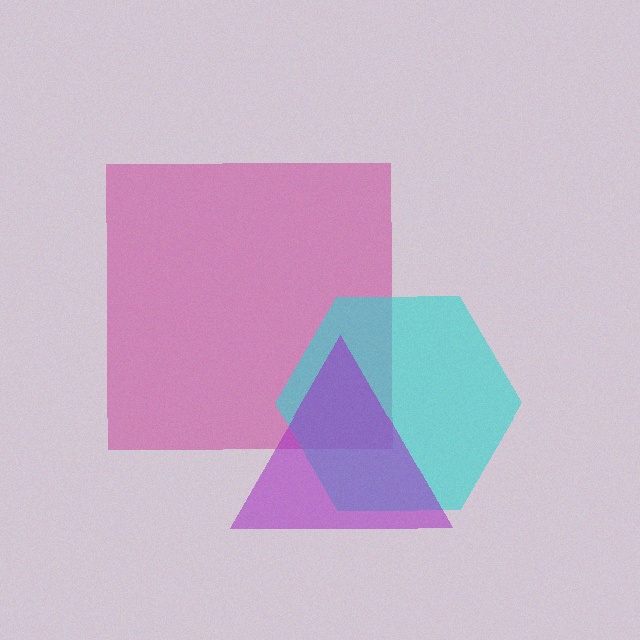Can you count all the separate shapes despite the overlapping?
Yes, there are 3 separate shapes.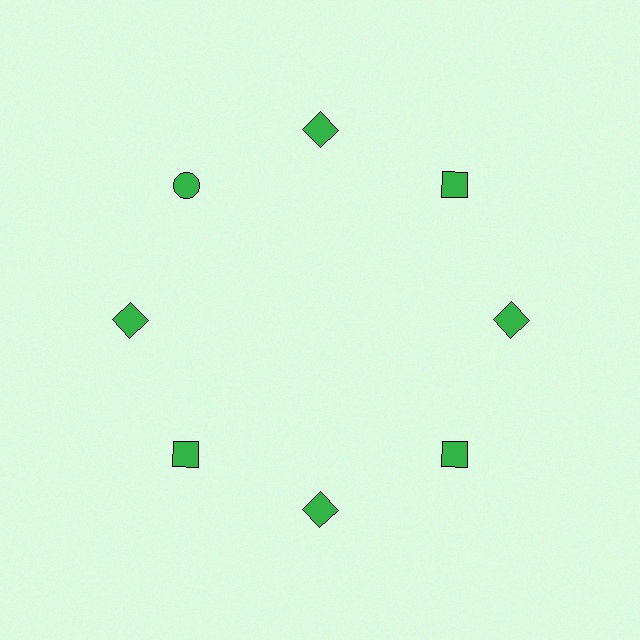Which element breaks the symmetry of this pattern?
The green circle at roughly the 10 o'clock position breaks the symmetry. All other shapes are green squares.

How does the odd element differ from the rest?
It has a different shape: circle instead of square.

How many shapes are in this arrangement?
There are 8 shapes arranged in a ring pattern.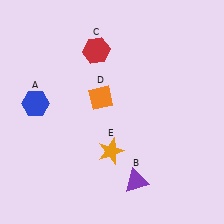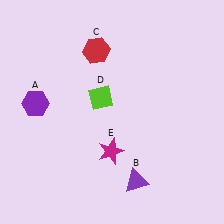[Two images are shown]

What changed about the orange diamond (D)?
In Image 1, D is orange. In Image 2, it changed to lime.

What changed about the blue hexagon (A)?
In Image 1, A is blue. In Image 2, it changed to purple.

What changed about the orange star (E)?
In Image 1, E is orange. In Image 2, it changed to magenta.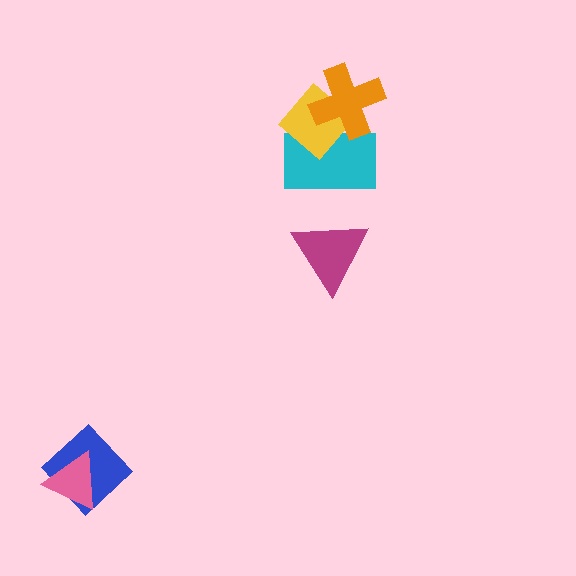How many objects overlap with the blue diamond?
1 object overlaps with the blue diamond.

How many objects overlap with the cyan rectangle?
2 objects overlap with the cyan rectangle.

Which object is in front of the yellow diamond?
The orange cross is in front of the yellow diamond.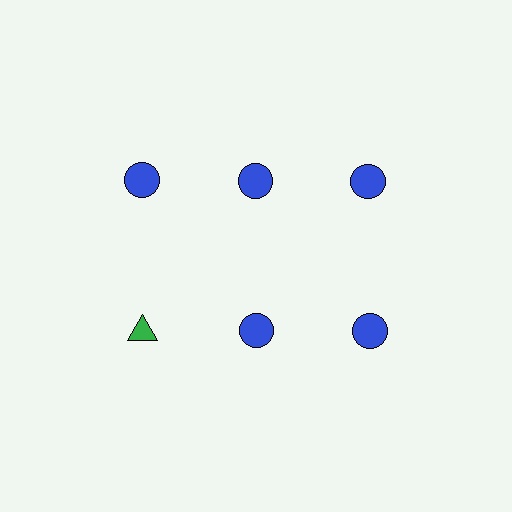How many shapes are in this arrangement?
There are 6 shapes arranged in a grid pattern.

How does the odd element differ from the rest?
It differs in both color (green instead of blue) and shape (triangle instead of circle).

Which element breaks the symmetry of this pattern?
The green triangle in the second row, leftmost column breaks the symmetry. All other shapes are blue circles.